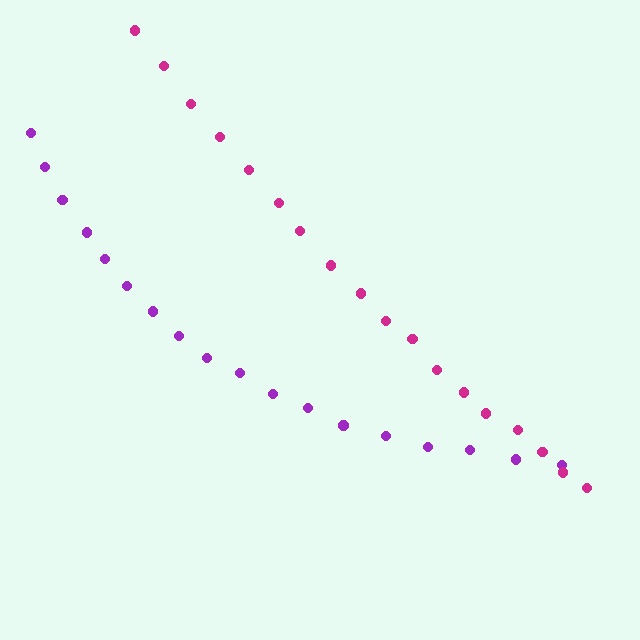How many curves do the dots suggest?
There are 2 distinct paths.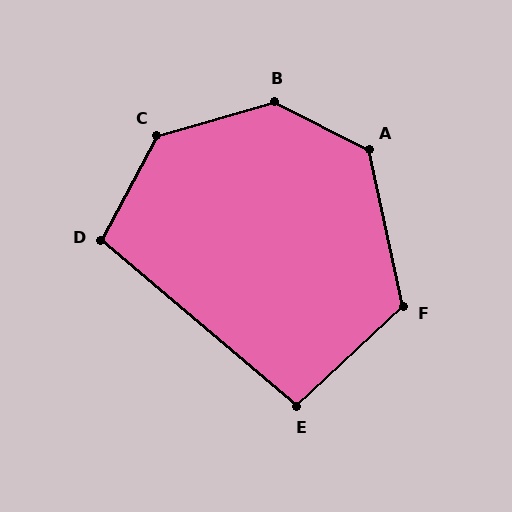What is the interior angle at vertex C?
Approximately 134 degrees (obtuse).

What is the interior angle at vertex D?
Approximately 102 degrees (obtuse).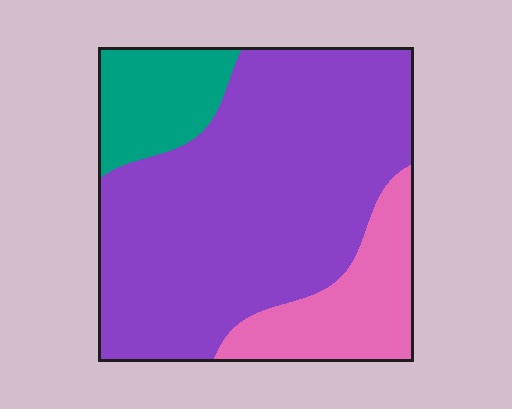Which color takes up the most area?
Purple, at roughly 70%.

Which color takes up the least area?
Teal, at roughly 15%.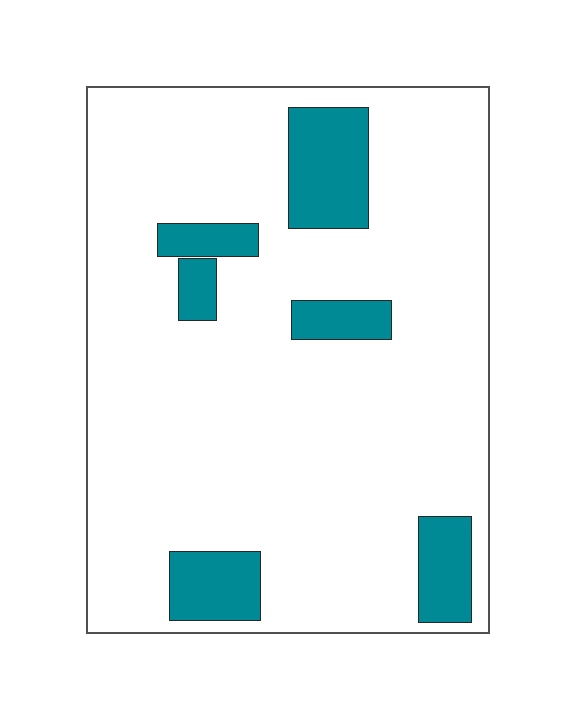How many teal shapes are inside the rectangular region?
6.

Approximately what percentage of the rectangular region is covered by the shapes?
Approximately 15%.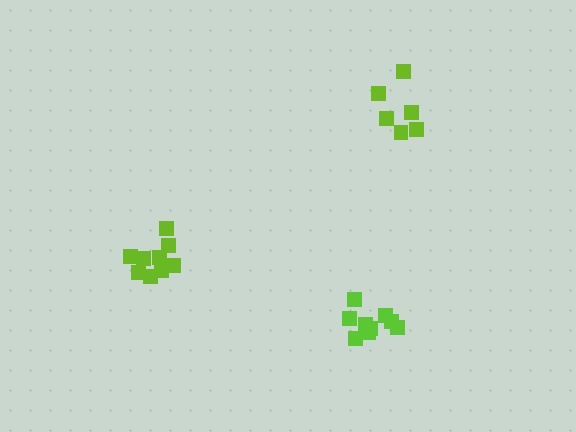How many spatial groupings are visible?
There are 3 spatial groupings.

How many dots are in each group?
Group 1: 6 dots, Group 2: 9 dots, Group 3: 10 dots (25 total).